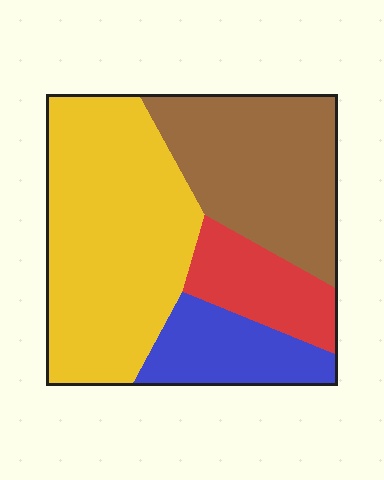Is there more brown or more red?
Brown.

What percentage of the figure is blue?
Blue covers about 15% of the figure.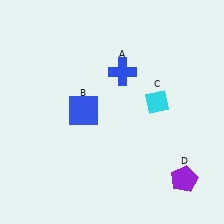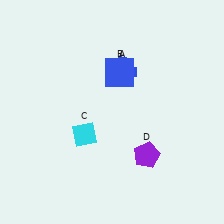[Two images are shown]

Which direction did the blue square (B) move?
The blue square (B) moved up.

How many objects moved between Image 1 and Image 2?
3 objects moved between the two images.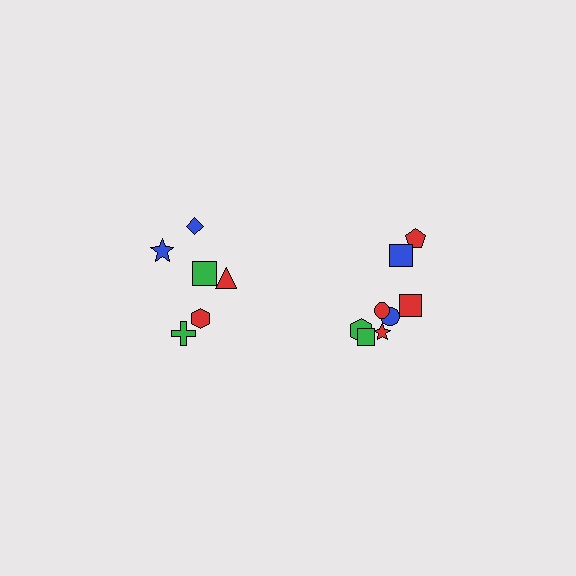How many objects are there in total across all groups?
There are 14 objects.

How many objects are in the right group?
There are 8 objects.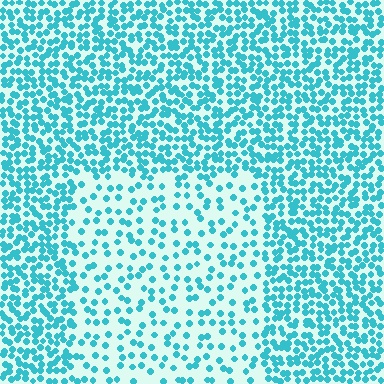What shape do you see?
I see a rectangle.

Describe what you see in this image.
The image contains small cyan elements arranged at two different densities. A rectangle-shaped region is visible where the elements are less densely packed than the surrounding area.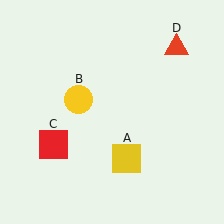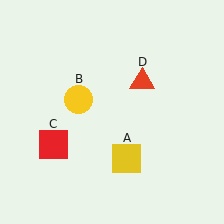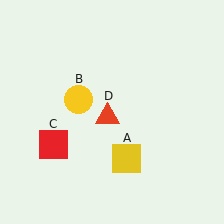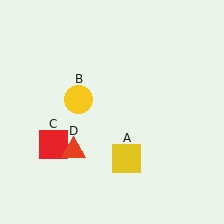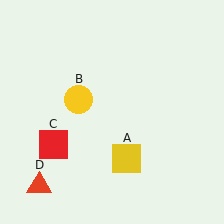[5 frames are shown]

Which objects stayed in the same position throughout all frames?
Yellow square (object A) and yellow circle (object B) and red square (object C) remained stationary.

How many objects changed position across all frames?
1 object changed position: red triangle (object D).